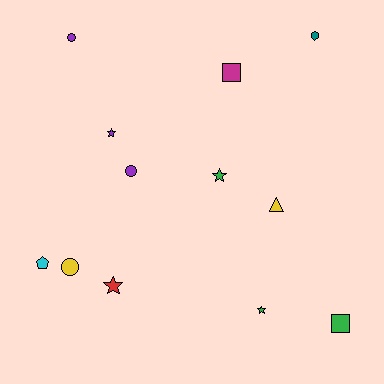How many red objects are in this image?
There is 1 red object.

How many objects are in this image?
There are 12 objects.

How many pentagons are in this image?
There is 1 pentagon.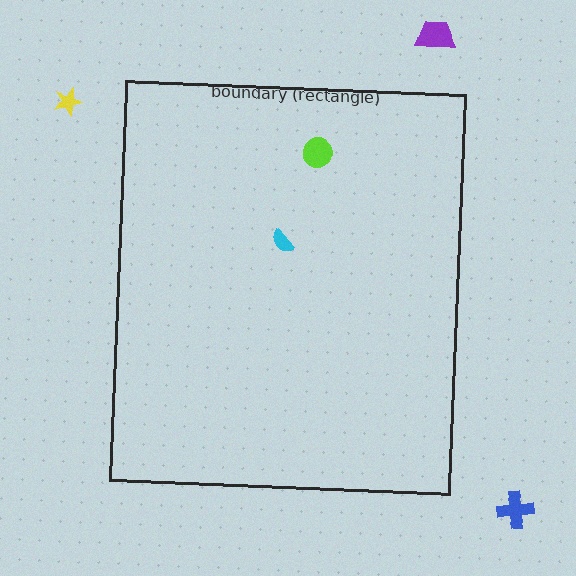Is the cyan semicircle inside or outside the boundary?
Inside.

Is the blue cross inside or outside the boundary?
Outside.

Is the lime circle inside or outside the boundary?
Inside.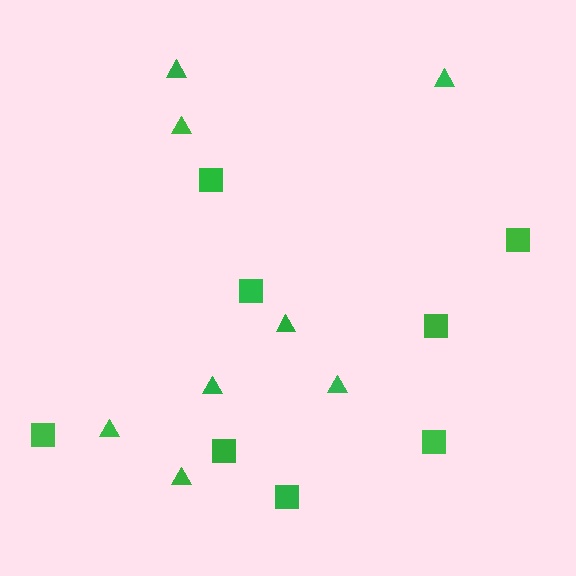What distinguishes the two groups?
There are 2 groups: one group of triangles (8) and one group of squares (8).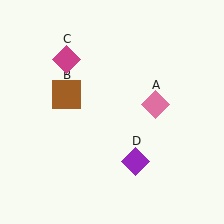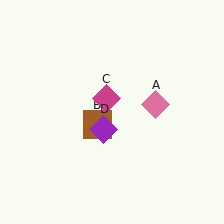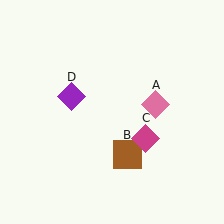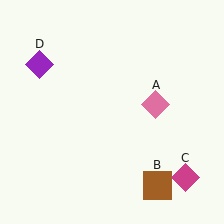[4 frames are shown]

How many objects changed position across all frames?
3 objects changed position: brown square (object B), magenta diamond (object C), purple diamond (object D).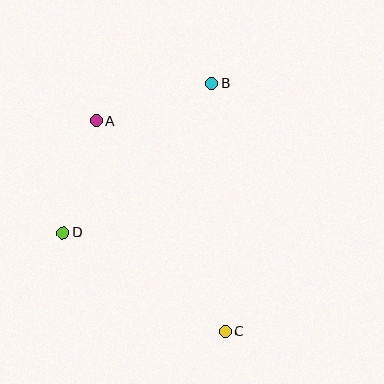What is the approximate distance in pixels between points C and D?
The distance between C and D is approximately 189 pixels.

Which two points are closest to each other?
Points A and D are closest to each other.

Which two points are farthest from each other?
Points B and C are farthest from each other.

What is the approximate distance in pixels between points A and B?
The distance between A and B is approximately 121 pixels.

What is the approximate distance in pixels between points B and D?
The distance between B and D is approximately 210 pixels.